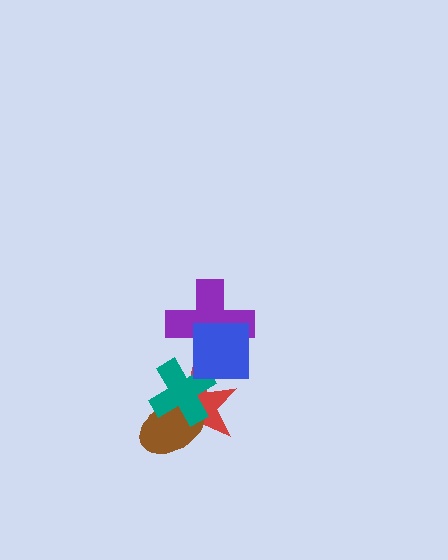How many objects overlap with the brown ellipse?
2 objects overlap with the brown ellipse.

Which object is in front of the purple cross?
The blue square is in front of the purple cross.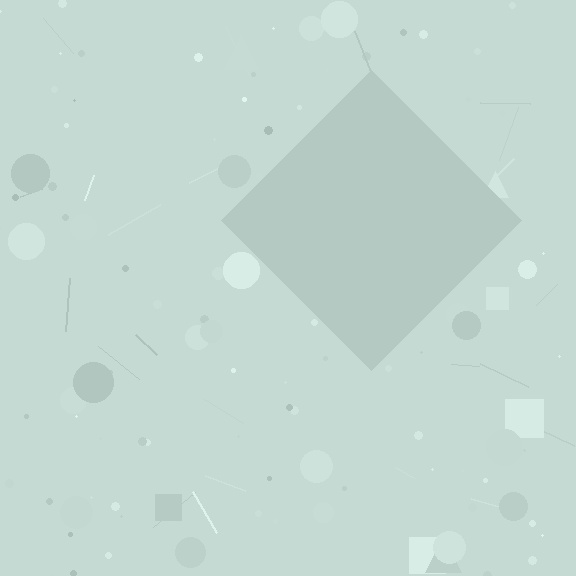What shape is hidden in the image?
A diamond is hidden in the image.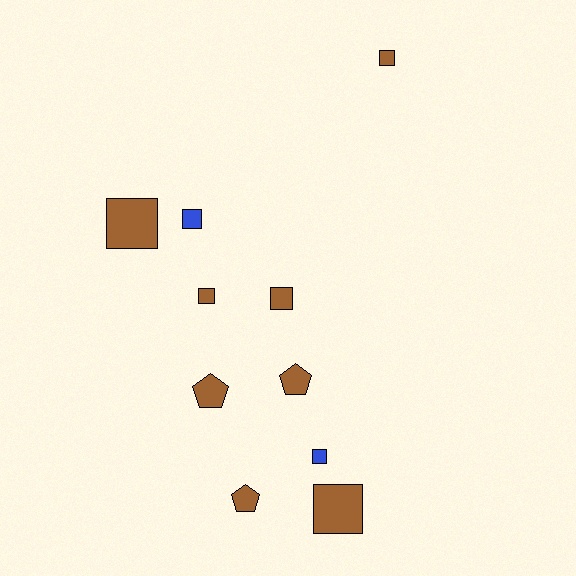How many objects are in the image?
There are 10 objects.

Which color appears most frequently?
Brown, with 8 objects.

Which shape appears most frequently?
Square, with 7 objects.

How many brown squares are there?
There are 5 brown squares.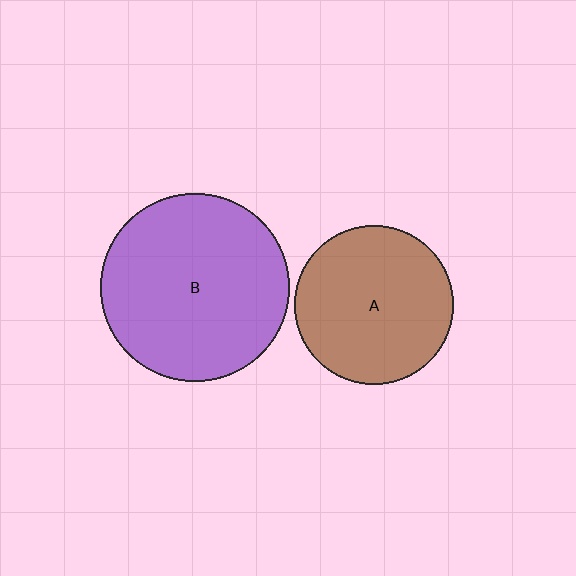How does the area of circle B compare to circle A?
Approximately 1.4 times.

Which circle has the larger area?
Circle B (purple).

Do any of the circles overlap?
No, none of the circles overlap.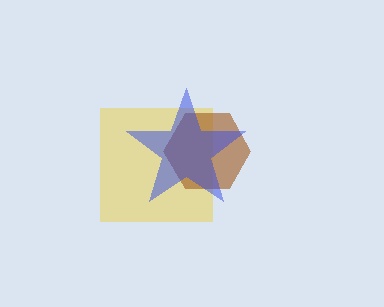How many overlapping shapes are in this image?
There are 3 overlapping shapes in the image.